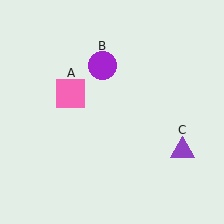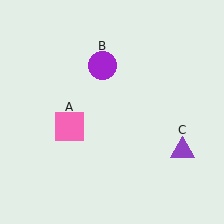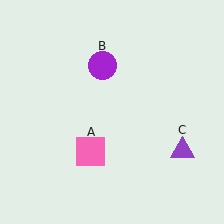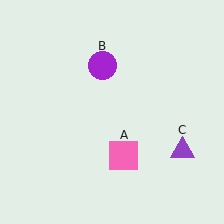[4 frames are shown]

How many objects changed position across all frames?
1 object changed position: pink square (object A).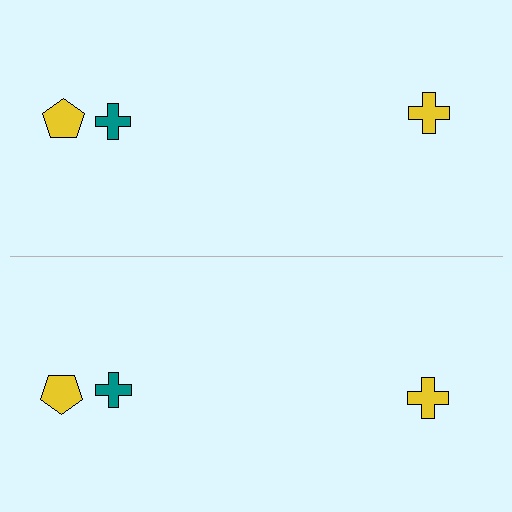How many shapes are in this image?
There are 6 shapes in this image.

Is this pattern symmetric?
Yes, this pattern has bilateral (reflection) symmetry.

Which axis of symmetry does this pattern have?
The pattern has a horizontal axis of symmetry running through the center of the image.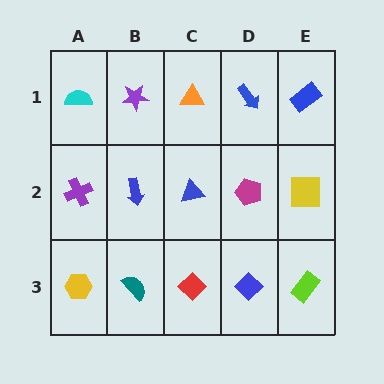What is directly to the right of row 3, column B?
A red diamond.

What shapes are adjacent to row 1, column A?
A purple cross (row 2, column A), a purple star (row 1, column B).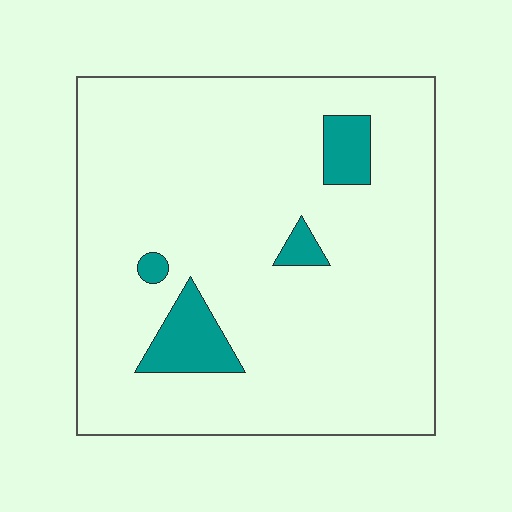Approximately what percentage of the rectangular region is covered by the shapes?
Approximately 10%.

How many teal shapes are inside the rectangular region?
4.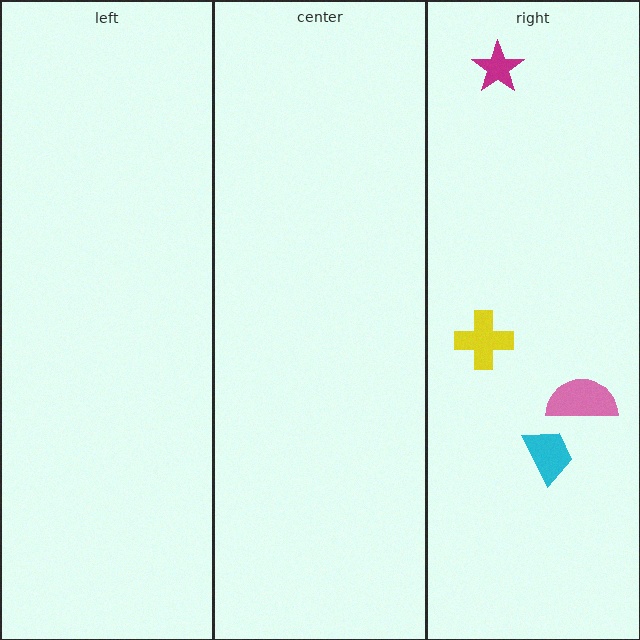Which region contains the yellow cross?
The right region.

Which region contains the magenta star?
The right region.